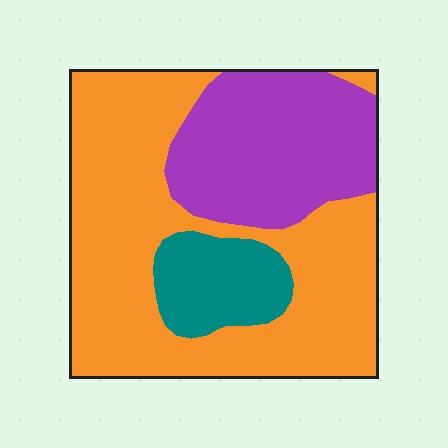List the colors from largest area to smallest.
From largest to smallest: orange, purple, teal.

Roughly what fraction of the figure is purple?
Purple covers roughly 30% of the figure.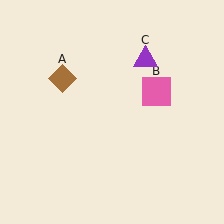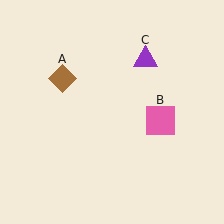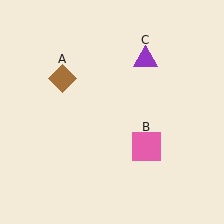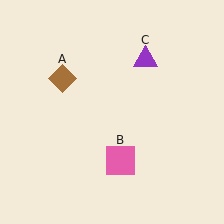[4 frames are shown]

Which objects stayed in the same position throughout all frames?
Brown diamond (object A) and purple triangle (object C) remained stationary.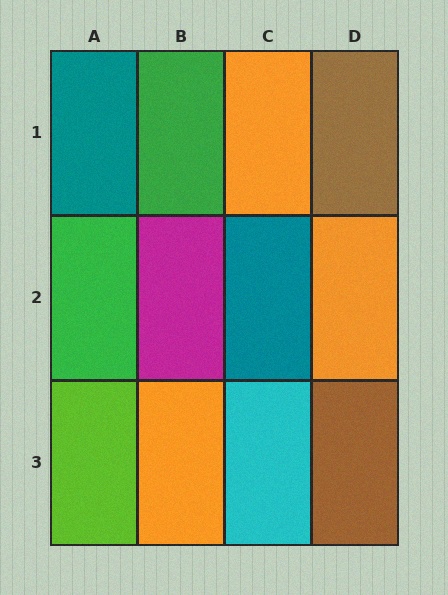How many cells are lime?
1 cell is lime.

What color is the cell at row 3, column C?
Cyan.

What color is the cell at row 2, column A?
Green.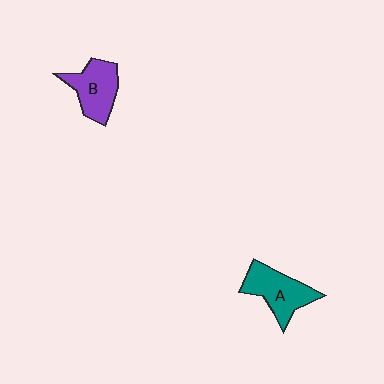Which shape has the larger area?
Shape A (teal).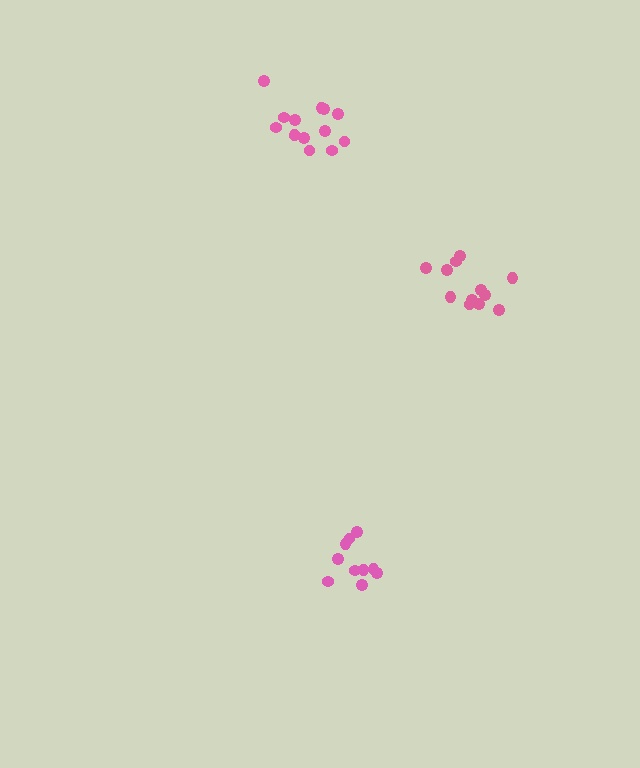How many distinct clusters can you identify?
There are 3 distinct clusters.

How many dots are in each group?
Group 1: 10 dots, Group 2: 14 dots, Group 3: 12 dots (36 total).